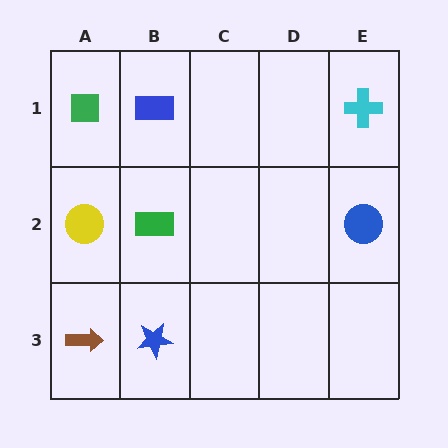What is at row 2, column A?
A yellow circle.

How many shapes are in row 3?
2 shapes.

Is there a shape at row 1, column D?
No, that cell is empty.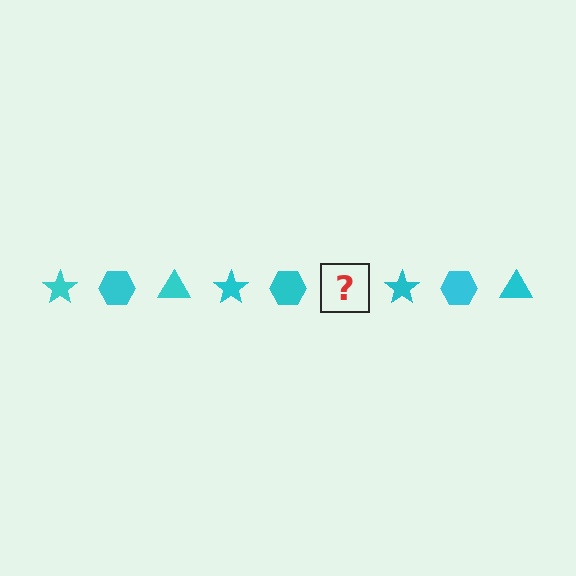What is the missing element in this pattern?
The missing element is a cyan triangle.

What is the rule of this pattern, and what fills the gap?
The rule is that the pattern cycles through star, hexagon, triangle shapes in cyan. The gap should be filled with a cyan triangle.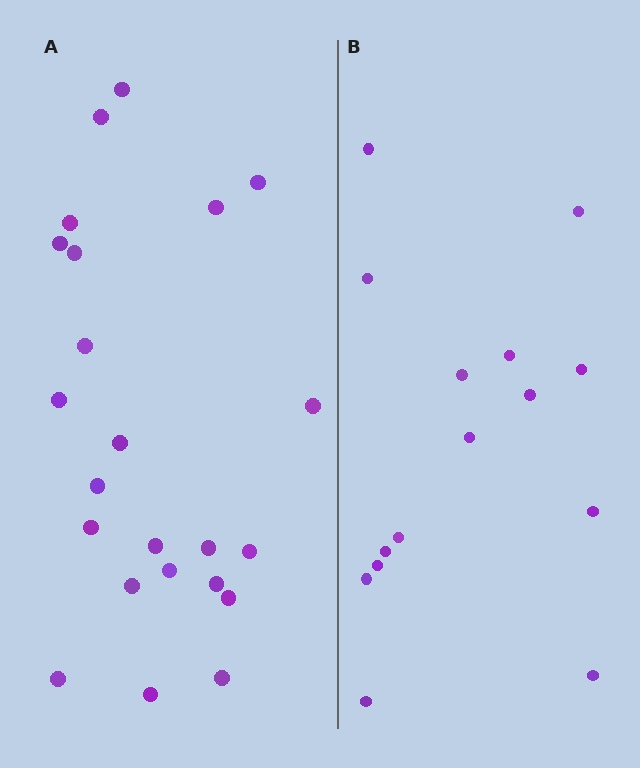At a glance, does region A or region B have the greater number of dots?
Region A (the left region) has more dots.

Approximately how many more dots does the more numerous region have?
Region A has roughly 8 or so more dots than region B.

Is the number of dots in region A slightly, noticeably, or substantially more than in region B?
Region A has substantially more. The ratio is roughly 1.5 to 1.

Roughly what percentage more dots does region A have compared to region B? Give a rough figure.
About 55% more.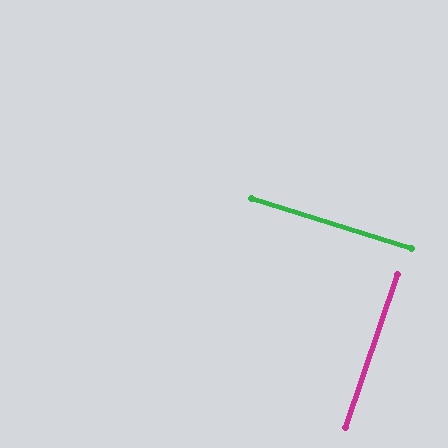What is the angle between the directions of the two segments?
Approximately 89 degrees.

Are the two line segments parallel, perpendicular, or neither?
Perpendicular — they meet at approximately 89°.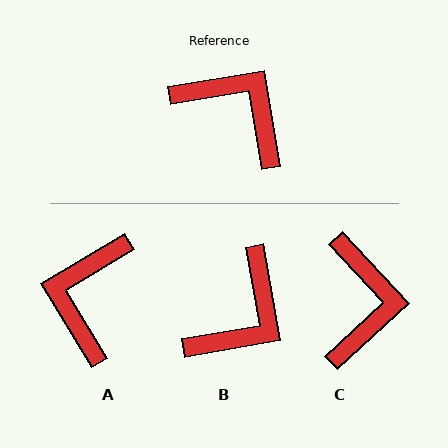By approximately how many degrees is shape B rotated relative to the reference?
Approximately 89 degrees clockwise.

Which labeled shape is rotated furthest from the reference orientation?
A, about 112 degrees away.